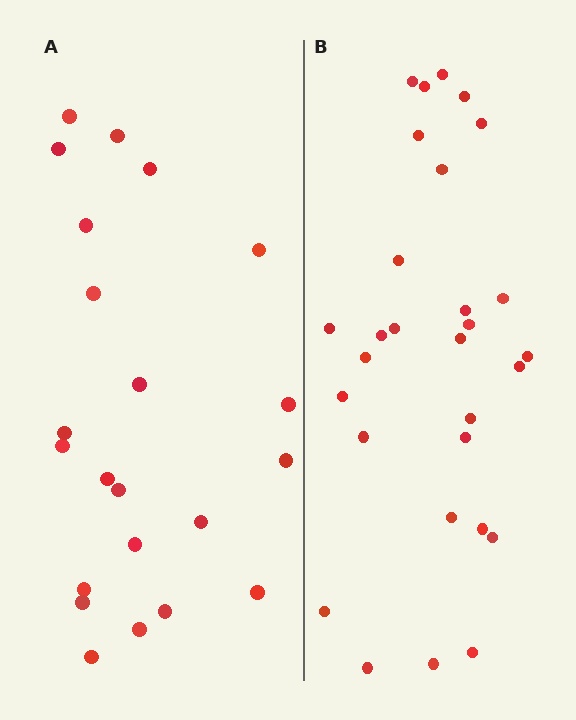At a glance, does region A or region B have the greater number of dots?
Region B (the right region) has more dots.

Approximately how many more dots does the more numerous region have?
Region B has roughly 8 or so more dots than region A.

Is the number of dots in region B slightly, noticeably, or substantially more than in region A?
Region B has noticeably more, but not dramatically so. The ratio is roughly 1.3 to 1.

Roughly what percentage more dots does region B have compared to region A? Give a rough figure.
About 30% more.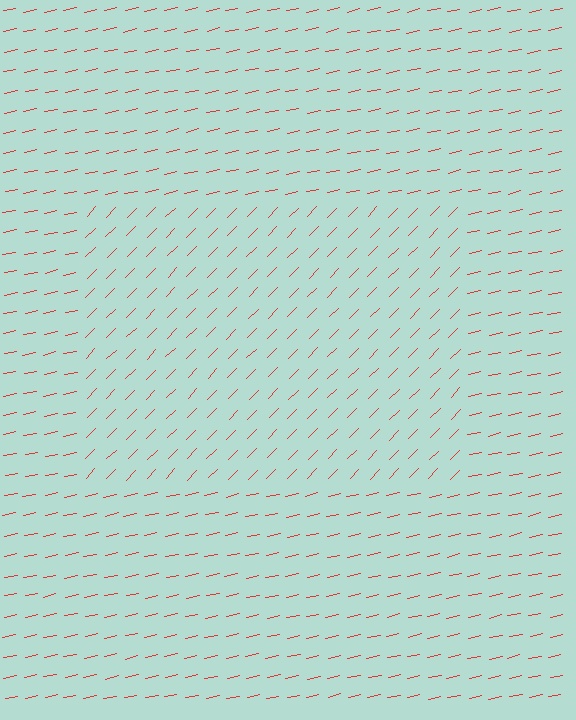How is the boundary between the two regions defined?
The boundary is defined purely by a change in line orientation (approximately 33 degrees difference). All lines are the same color and thickness.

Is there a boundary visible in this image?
Yes, there is a texture boundary formed by a change in line orientation.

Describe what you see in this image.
The image is filled with small red line segments. A rectangle region in the image has lines oriented differently from the surrounding lines, creating a visible texture boundary.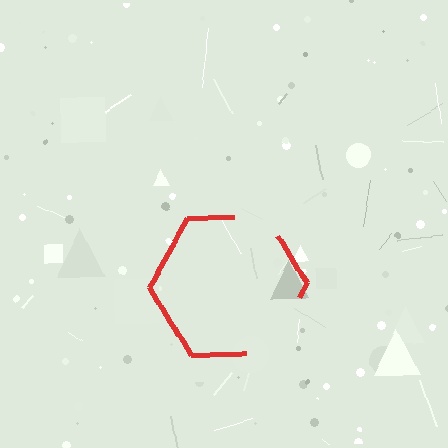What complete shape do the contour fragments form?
The contour fragments form a hexagon.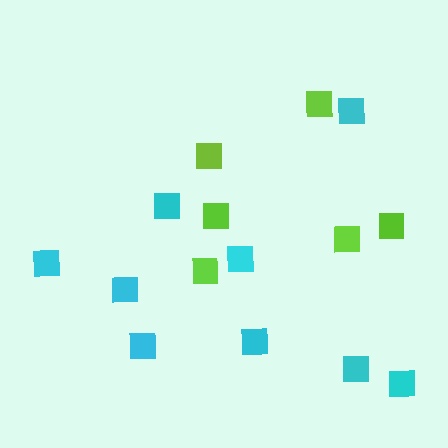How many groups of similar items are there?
There are 2 groups: one group of lime squares (6) and one group of cyan squares (9).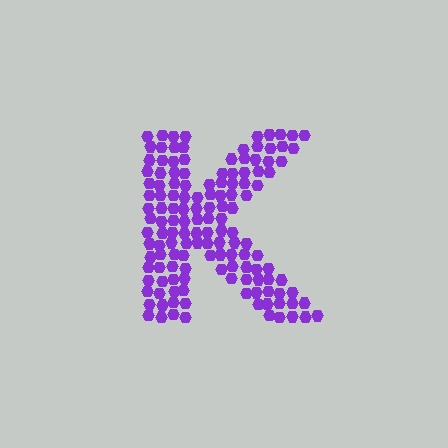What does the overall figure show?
The overall figure shows the letter K.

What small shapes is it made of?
It is made of small hexagons.